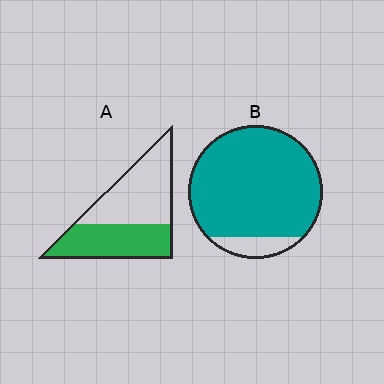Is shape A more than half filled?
No.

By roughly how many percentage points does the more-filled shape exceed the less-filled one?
By roughly 45 percentage points (B over A).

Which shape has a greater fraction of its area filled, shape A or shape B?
Shape B.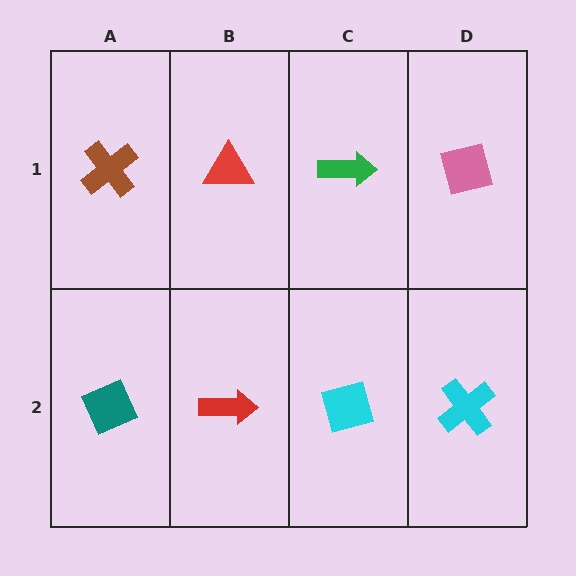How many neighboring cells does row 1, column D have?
2.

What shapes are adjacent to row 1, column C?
A cyan diamond (row 2, column C), a red triangle (row 1, column B), a pink square (row 1, column D).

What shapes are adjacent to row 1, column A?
A teal diamond (row 2, column A), a red triangle (row 1, column B).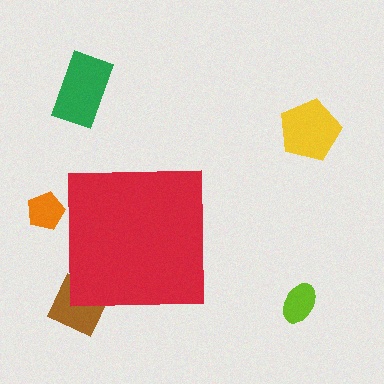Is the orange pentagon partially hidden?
Yes, the orange pentagon is partially hidden behind the red square.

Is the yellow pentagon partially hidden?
No, the yellow pentagon is fully visible.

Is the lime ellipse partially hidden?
No, the lime ellipse is fully visible.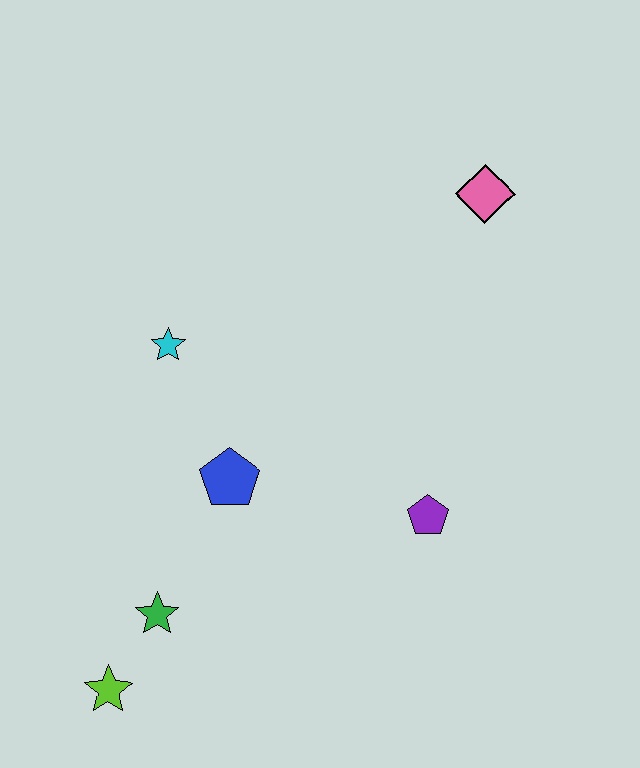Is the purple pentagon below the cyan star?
Yes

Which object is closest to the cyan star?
The blue pentagon is closest to the cyan star.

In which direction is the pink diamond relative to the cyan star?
The pink diamond is to the right of the cyan star.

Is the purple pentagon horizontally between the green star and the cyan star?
No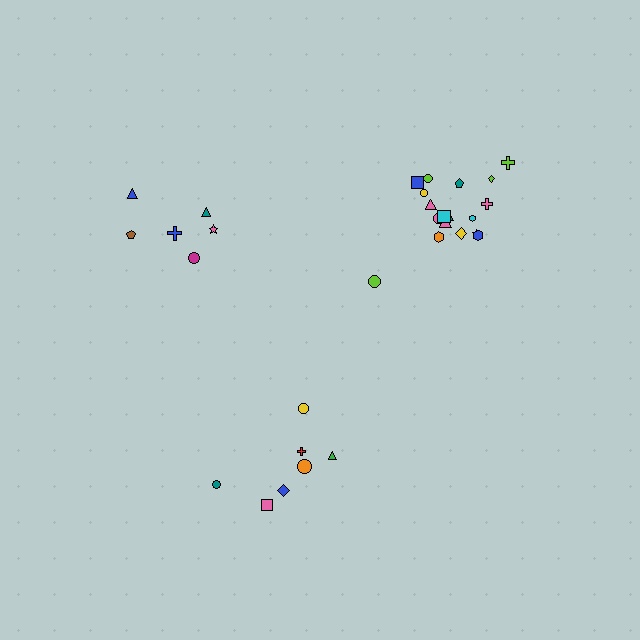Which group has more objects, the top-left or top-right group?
The top-right group.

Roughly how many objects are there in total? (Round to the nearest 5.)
Roughly 30 objects in total.